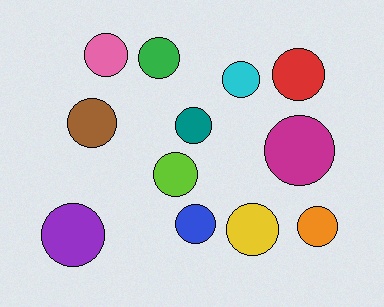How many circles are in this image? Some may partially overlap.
There are 12 circles.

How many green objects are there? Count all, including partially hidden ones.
There is 1 green object.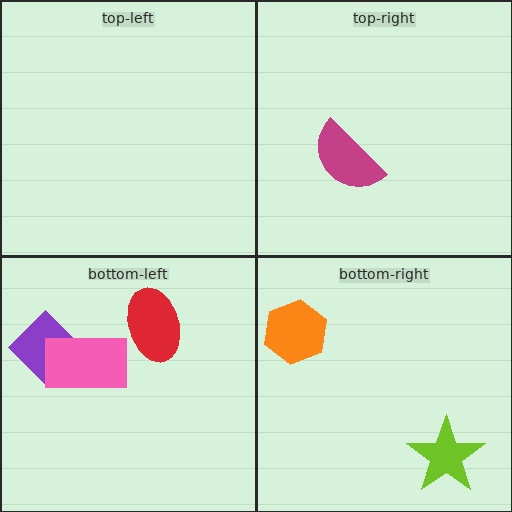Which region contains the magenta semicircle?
The top-right region.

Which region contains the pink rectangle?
The bottom-left region.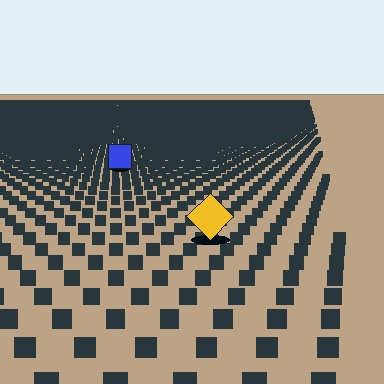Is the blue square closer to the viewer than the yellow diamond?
No. The yellow diamond is closer — you can tell from the texture gradient: the ground texture is coarser near it.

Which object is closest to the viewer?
The yellow diamond is closest. The texture marks near it are larger and more spread out.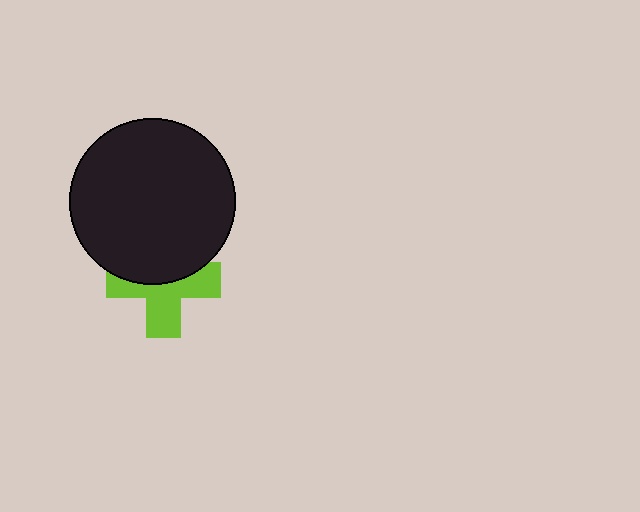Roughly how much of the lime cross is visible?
About half of it is visible (roughly 54%).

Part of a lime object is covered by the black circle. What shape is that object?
It is a cross.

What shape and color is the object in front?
The object in front is a black circle.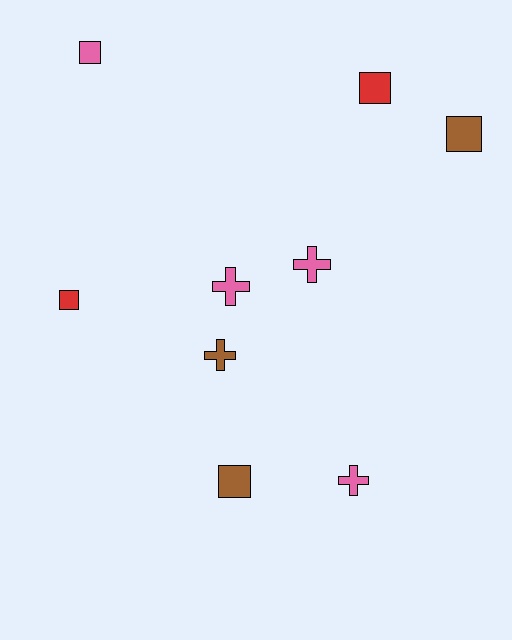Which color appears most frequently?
Pink, with 4 objects.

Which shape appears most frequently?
Square, with 5 objects.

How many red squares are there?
There are 2 red squares.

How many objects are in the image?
There are 9 objects.